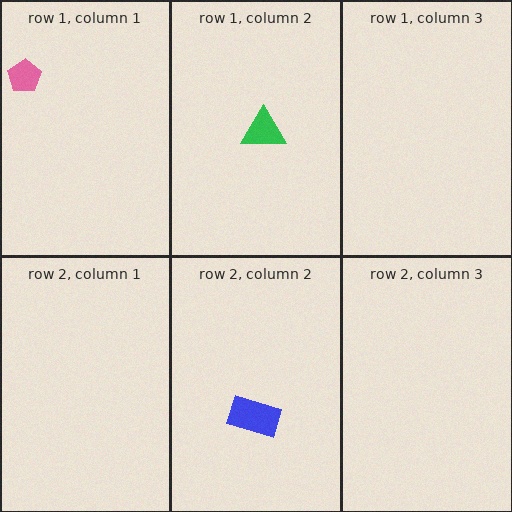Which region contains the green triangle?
The row 1, column 2 region.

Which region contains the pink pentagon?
The row 1, column 1 region.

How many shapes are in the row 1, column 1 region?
1.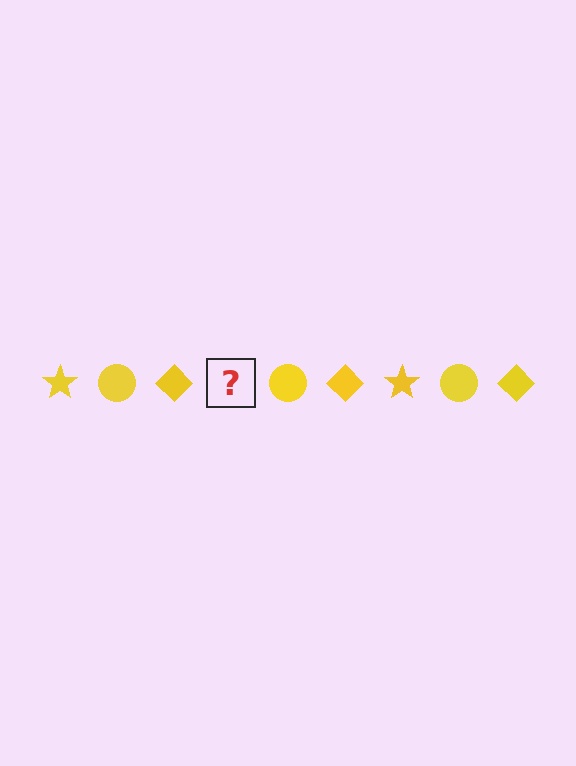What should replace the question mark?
The question mark should be replaced with a yellow star.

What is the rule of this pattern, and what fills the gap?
The rule is that the pattern cycles through star, circle, diamond shapes in yellow. The gap should be filled with a yellow star.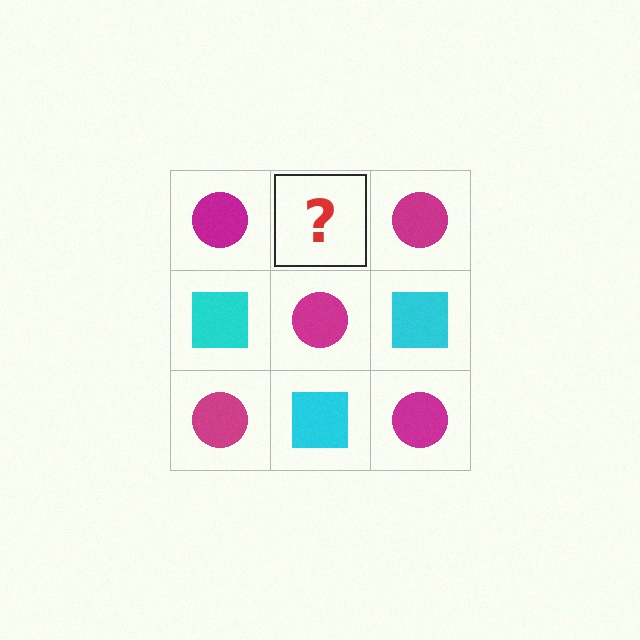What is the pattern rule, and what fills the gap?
The rule is that it alternates magenta circle and cyan square in a checkerboard pattern. The gap should be filled with a cyan square.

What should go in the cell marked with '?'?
The missing cell should contain a cyan square.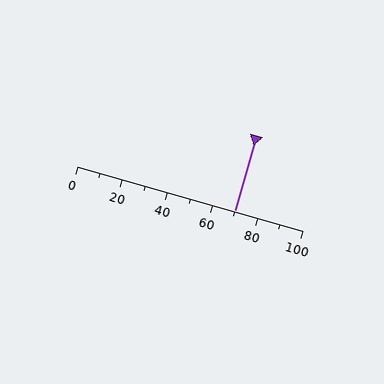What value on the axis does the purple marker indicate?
The marker indicates approximately 70.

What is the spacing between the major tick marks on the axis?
The major ticks are spaced 20 apart.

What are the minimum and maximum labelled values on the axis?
The axis runs from 0 to 100.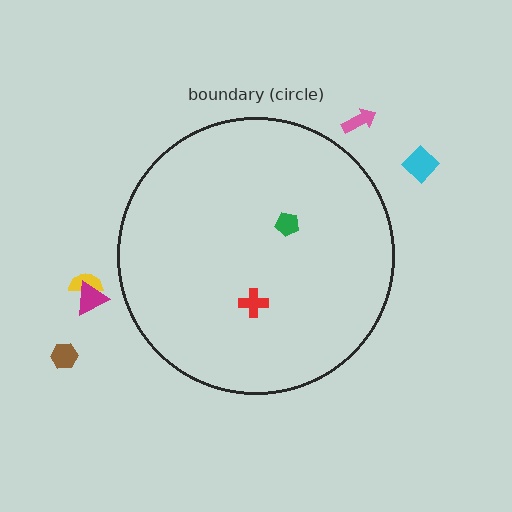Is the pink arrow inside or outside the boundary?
Outside.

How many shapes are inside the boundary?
2 inside, 5 outside.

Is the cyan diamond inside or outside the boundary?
Outside.